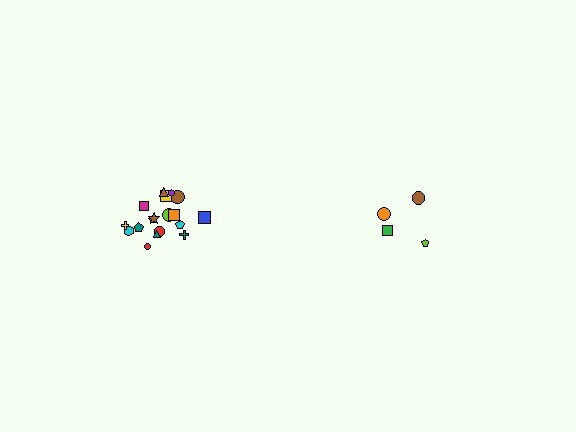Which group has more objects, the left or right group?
The left group.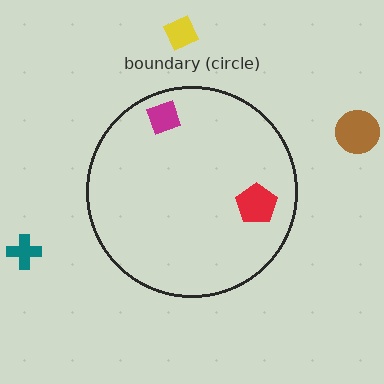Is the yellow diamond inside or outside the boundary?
Outside.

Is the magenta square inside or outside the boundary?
Inside.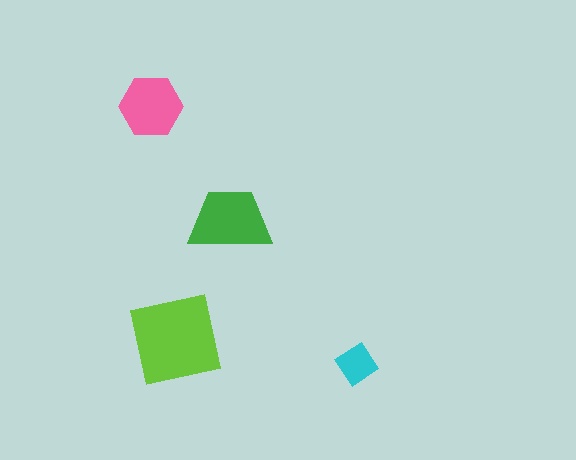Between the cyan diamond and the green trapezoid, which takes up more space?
The green trapezoid.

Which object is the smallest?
The cyan diamond.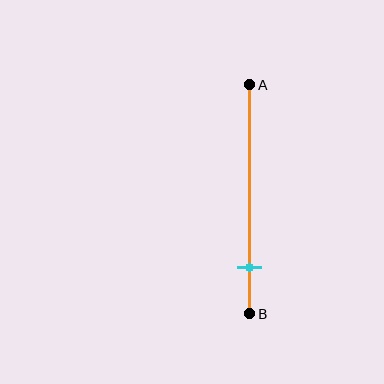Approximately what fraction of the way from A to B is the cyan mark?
The cyan mark is approximately 80% of the way from A to B.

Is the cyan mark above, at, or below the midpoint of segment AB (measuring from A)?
The cyan mark is below the midpoint of segment AB.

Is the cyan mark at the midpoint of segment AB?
No, the mark is at about 80% from A, not at the 50% midpoint.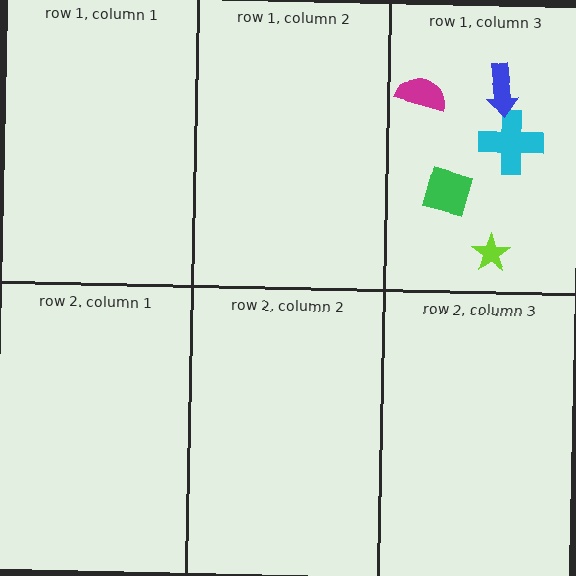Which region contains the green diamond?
The row 1, column 3 region.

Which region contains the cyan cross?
The row 1, column 3 region.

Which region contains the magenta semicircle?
The row 1, column 3 region.